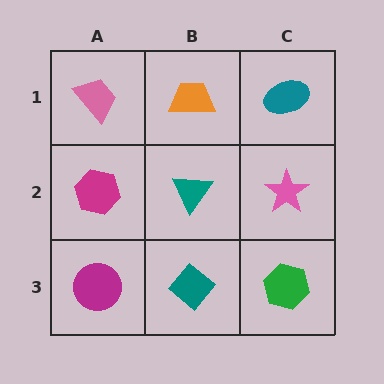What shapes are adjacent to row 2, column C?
A teal ellipse (row 1, column C), a green hexagon (row 3, column C), a teal triangle (row 2, column B).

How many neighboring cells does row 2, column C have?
3.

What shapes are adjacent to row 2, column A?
A pink trapezoid (row 1, column A), a magenta circle (row 3, column A), a teal triangle (row 2, column B).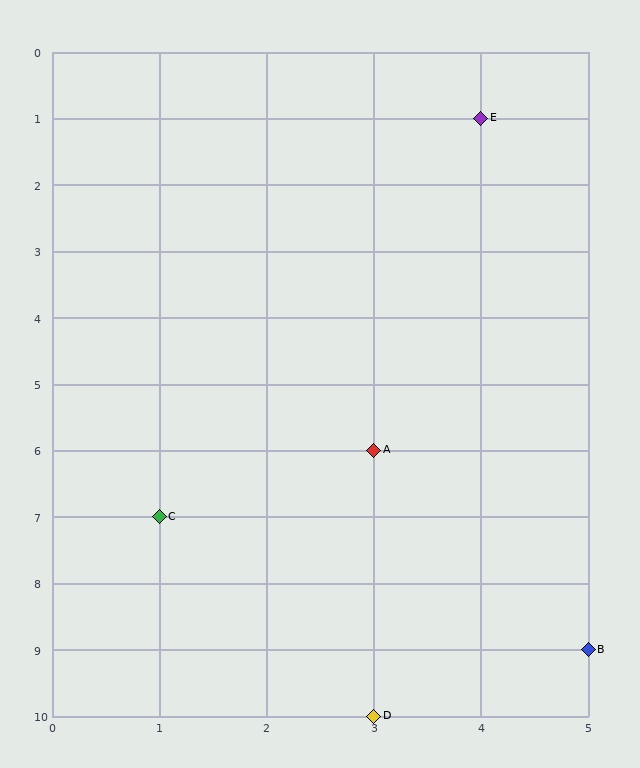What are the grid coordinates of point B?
Point B is at grid coordinates (5, 9).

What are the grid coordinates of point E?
Point E is at grid coordinates (4, 1).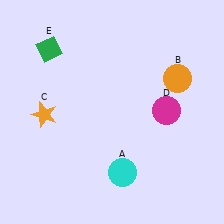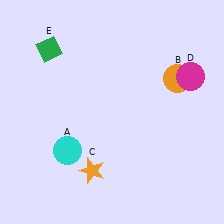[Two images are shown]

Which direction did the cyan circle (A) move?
The cyan circle (A) moved left.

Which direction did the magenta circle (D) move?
The magenta circle (D) moved up.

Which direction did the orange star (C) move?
The orange star (C) moved down.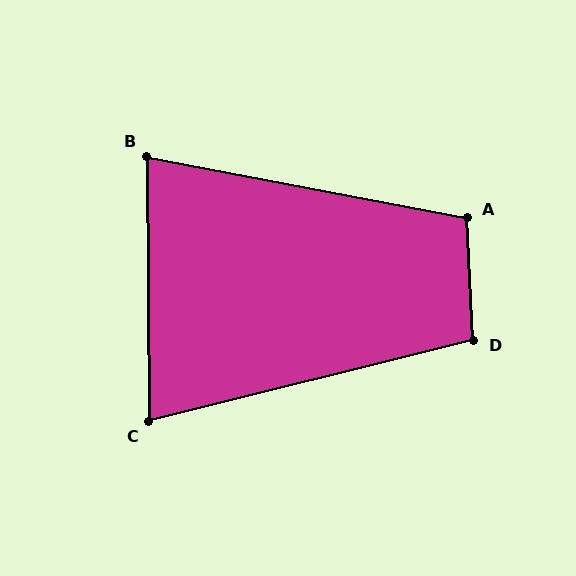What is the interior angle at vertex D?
Approximately 101 degrees (obtuse).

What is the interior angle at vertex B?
Approximately 79 degrees (acute).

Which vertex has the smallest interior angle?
C, at approximately 76 degrees.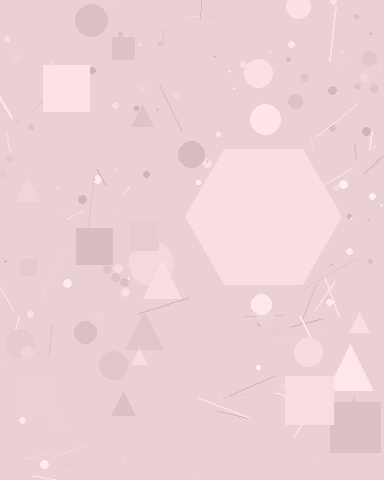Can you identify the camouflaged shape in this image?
The camouflaged shape is a hexagon.